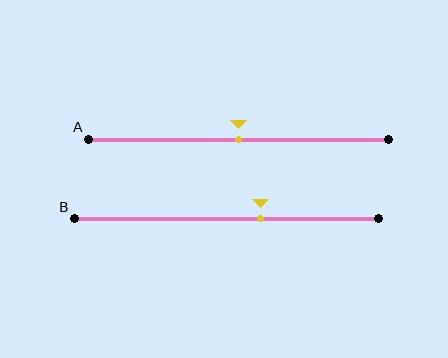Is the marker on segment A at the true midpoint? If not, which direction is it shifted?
Yes, the marker on segment A is at the true midpoint.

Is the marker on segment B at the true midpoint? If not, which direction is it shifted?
No, the marker on segment B is shifted to the right by about 11% of the segment length.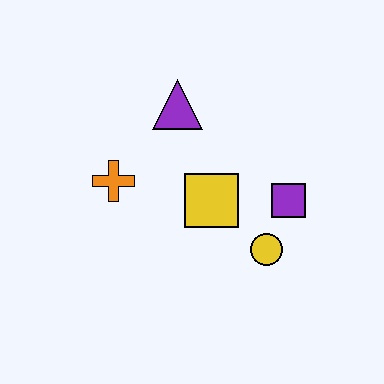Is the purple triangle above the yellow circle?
Yes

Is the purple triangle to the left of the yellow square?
Yes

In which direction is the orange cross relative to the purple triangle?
The orange cross is below the purple triangle.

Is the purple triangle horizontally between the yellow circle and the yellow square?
No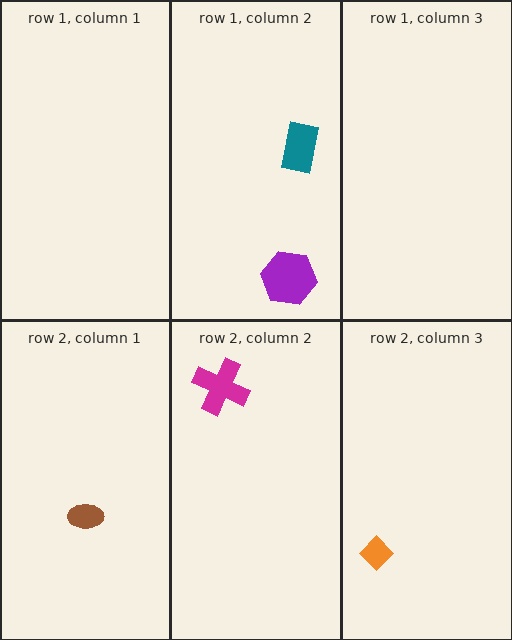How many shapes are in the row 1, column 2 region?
2.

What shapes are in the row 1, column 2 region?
The teal rectangle, the purple hexagon.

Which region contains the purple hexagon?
The row 1, column 2 region.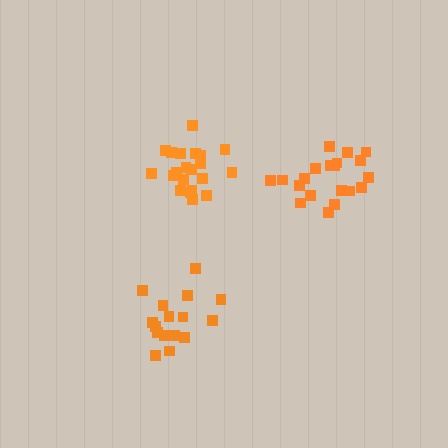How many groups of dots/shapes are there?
There are 3 groups.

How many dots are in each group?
Group 1: 20 dots, Group 2: 21 dots, Group 3: 16 dots (57 total).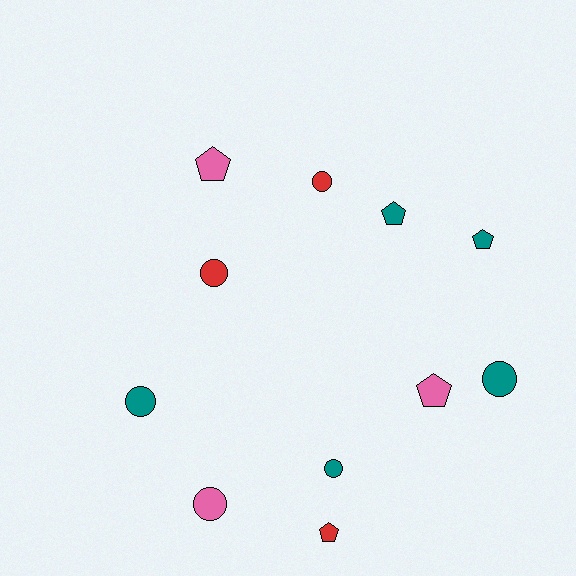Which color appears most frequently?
Teal, with 5 objects.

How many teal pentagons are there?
There are 2 teal pentagons.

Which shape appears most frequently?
Circle, with 6 objects.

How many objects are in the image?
There are 11 objects.